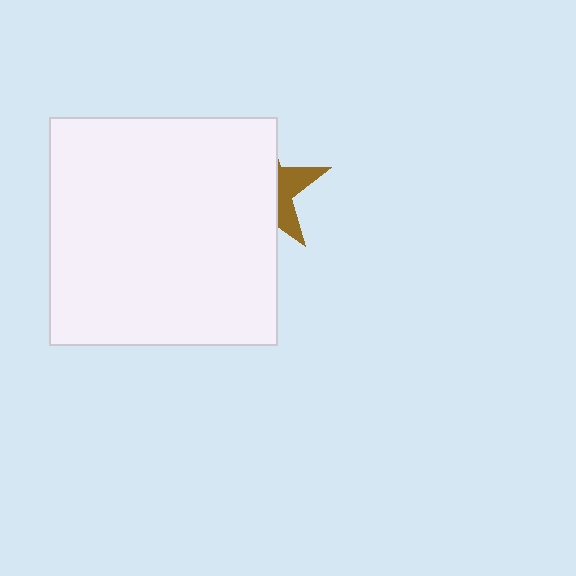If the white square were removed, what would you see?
You would see the complete brown star.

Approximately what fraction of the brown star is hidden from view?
Roughly 69% of the brown star is hidden behind the white square.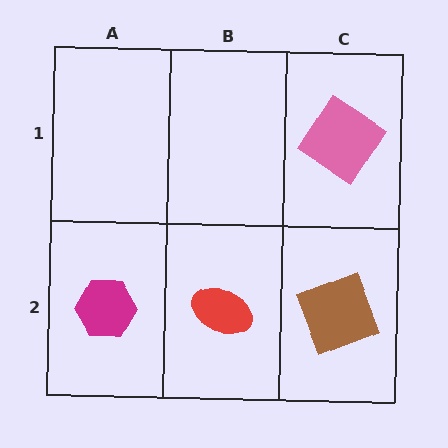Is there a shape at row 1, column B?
No, that cell is empty.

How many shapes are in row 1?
1 shape.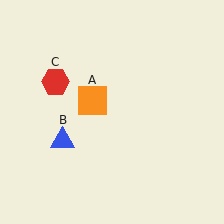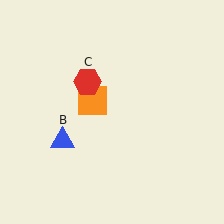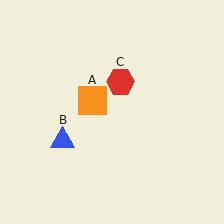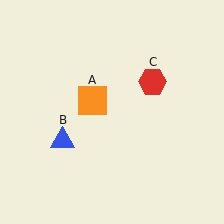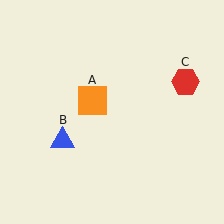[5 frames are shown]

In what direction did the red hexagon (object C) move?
The red hexagon (object C) moved right.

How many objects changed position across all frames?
1 object changed position: red hexagon (object C).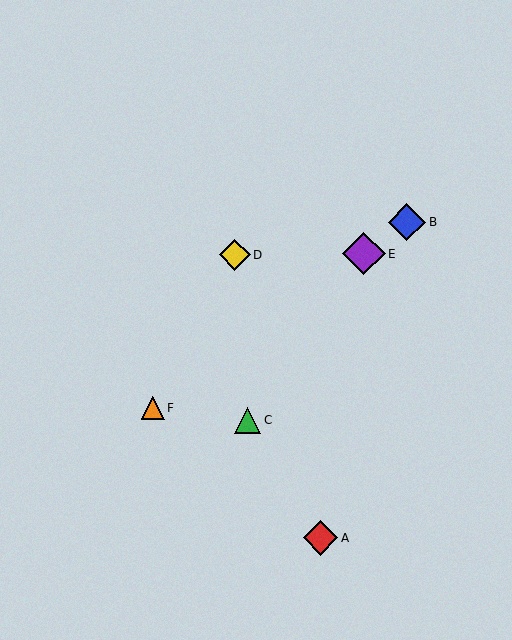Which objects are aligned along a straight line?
Objects B, E, F are aligned along a straight line.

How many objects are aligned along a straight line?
3 objects (B, E, F) are aligned along a straight line.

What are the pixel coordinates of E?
Object E is at (364, 254).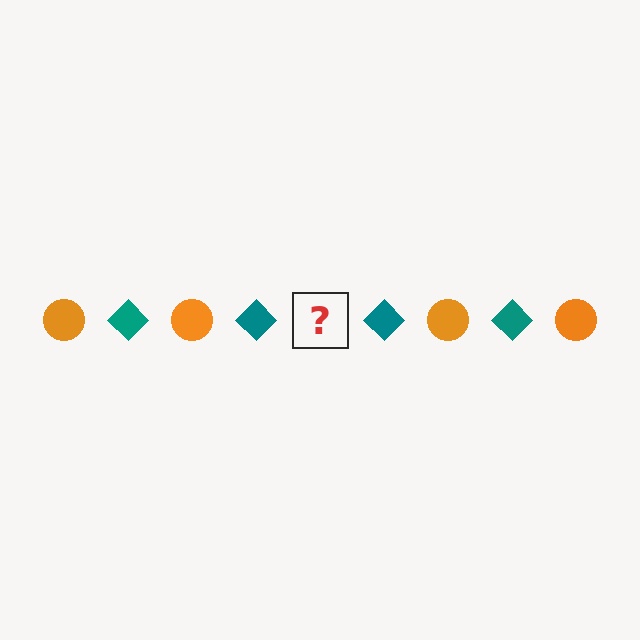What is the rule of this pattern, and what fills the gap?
The rule is that the pattern alternates between orange circle and teal diamond. The gap should be filled with an orange circle.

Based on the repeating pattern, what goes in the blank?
The blank should be an orange circle.